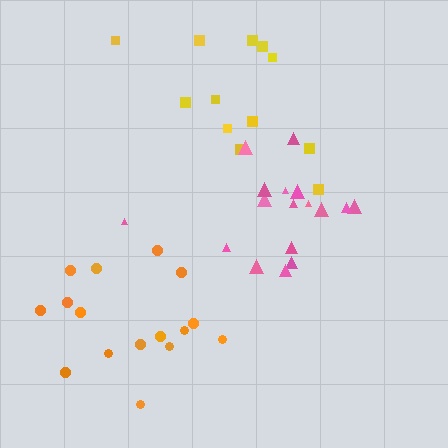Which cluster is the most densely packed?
Orange.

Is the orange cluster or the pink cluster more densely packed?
Orange.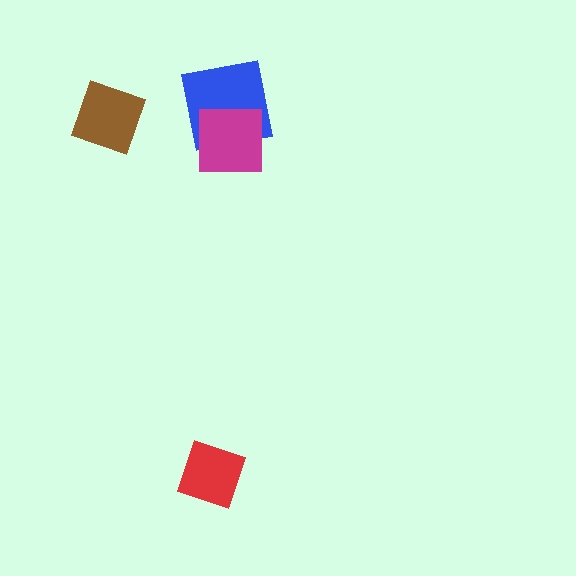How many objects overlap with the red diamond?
0 objects overlap with the red diamond.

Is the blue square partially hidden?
Yes, it is partially covered by another shape.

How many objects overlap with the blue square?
1 object overlaps with the blue square.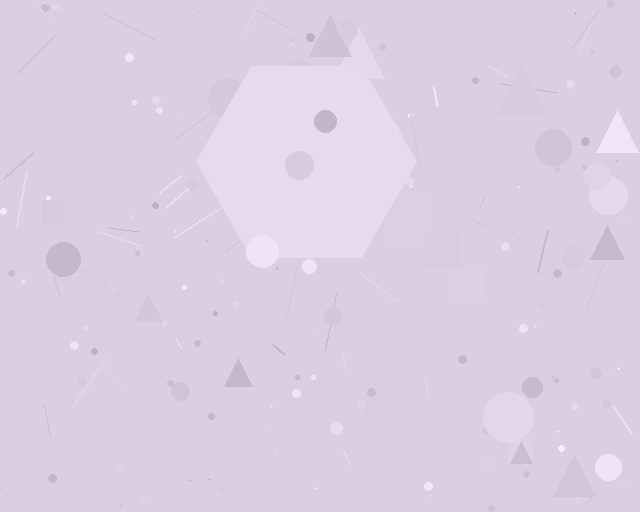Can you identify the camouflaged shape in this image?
The camouflaged shape is a hexagon.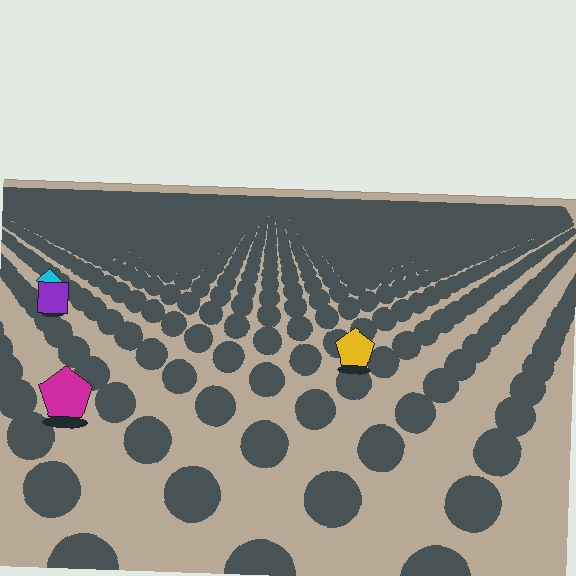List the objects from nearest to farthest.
From nearest to farthest: the magenta pentagon, the yellow pentagon, the purple square, the cyan diamond.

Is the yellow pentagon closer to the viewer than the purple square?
Yes. The yellow pentagon is closer — you can tell from the texture gradient: the ground texture is coarser near it.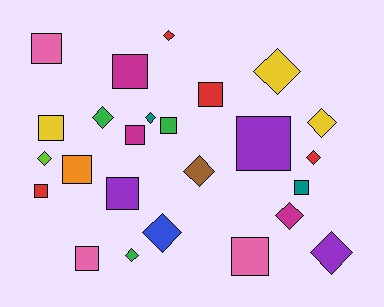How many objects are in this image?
There are 25 objects.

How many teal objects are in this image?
There are 2 teal objects.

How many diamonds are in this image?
There are 12 diamonds.